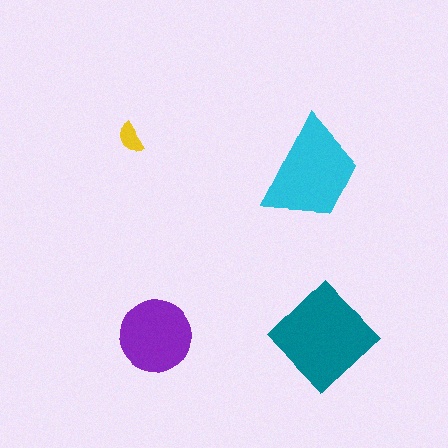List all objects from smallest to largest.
The yellow semicircle, the purple circle, the cyan trapezoid, the teal diamond.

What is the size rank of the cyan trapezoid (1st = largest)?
2nd.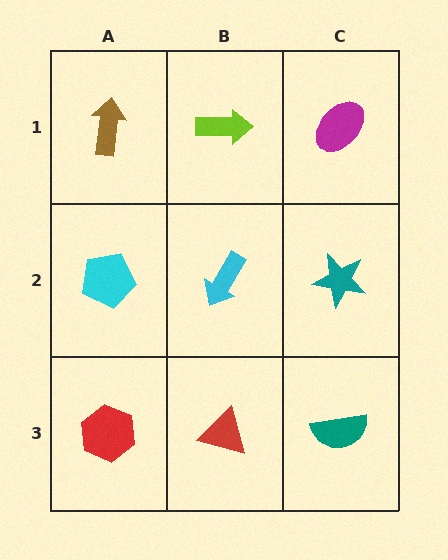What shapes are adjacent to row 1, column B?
A cyan arrow (row 2, column B), a brown arrow (row 1, column A), a magenta ellipse (row 1, column C).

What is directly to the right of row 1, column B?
A magenta ellipse.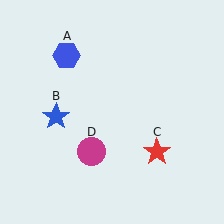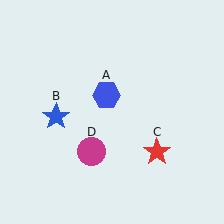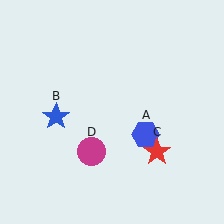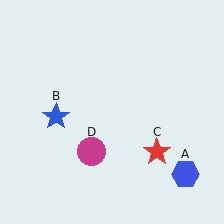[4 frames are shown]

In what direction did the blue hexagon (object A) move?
The blue hexagon (object A) moved down and to the right.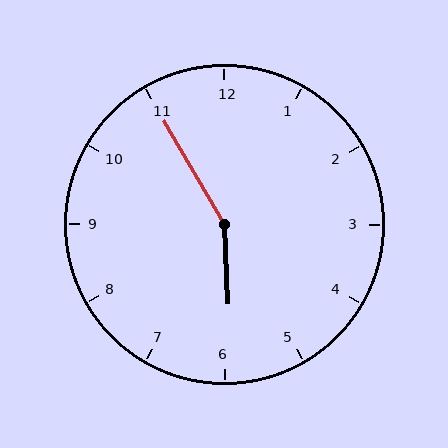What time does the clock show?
5:55.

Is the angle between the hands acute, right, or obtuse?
It is obtuse.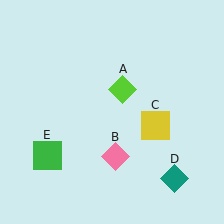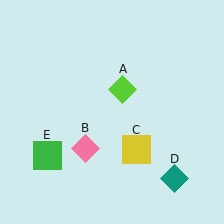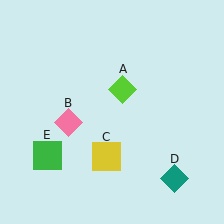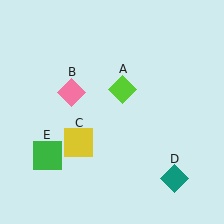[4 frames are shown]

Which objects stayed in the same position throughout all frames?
Lime diamond (object A) and teal diamond (object D) and green square (object E) remained stationary.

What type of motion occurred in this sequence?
The pink diamond (object B), yellow square (object C) rotated clockwise around the center of the scene.